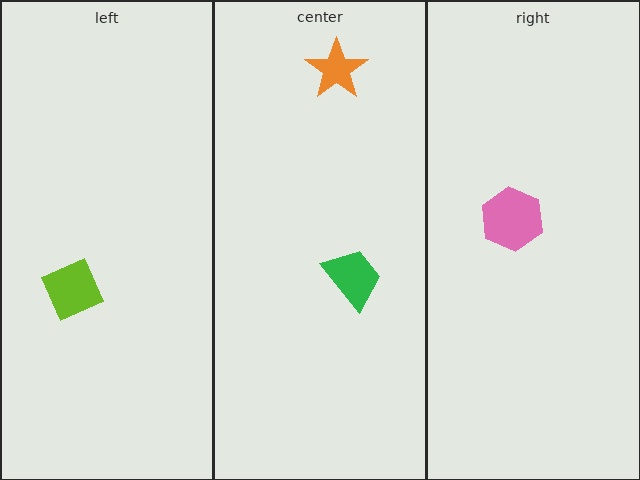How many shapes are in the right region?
1.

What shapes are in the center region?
The green trapezoid, the orange star.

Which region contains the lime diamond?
The left region.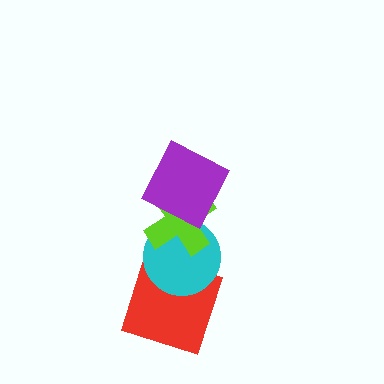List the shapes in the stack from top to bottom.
From top to bottom: the purple square, the lime cross, the cyan circle, the red square.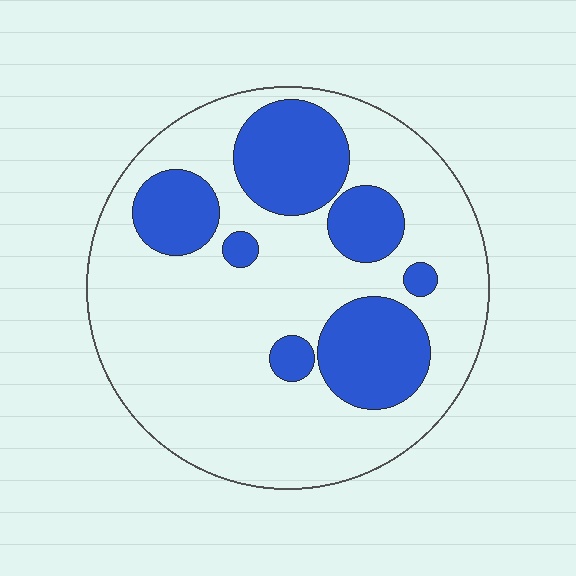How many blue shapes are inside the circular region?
7.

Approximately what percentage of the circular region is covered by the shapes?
Approximately 30%.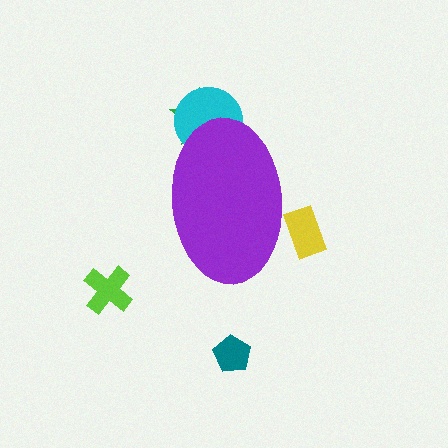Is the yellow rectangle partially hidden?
Yes, the yellow rectangle is partially hidden behind the purple ellipse.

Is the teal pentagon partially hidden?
No, the teal pentagon is fully visible.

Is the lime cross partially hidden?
No, the lime cross is fully visible.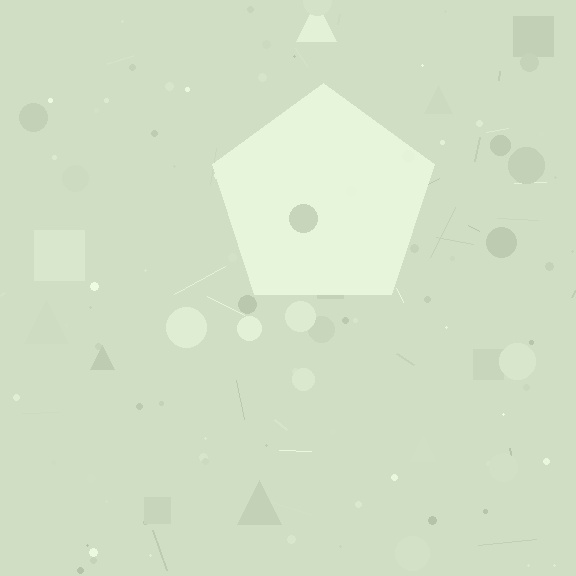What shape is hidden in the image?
A pentagon is hidden in the image.